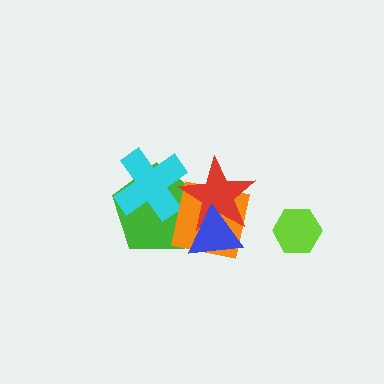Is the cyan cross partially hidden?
Yes, it is partially covered by another shape.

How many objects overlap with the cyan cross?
3 objects overlap with the cyan cross.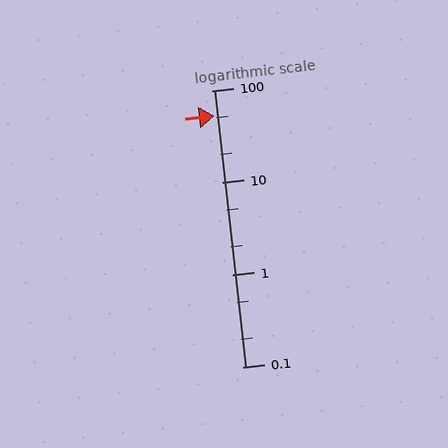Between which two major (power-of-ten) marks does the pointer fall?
The pointer is between 10 and 100.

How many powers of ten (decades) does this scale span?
The scale spans 3 decades, from 0.1 to 100.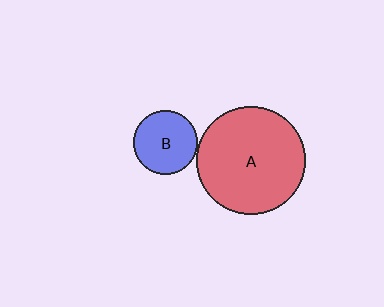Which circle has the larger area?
Circle A (red).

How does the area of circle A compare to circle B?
Approximately 2.9 times.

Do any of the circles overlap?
No, none of the circles overlap.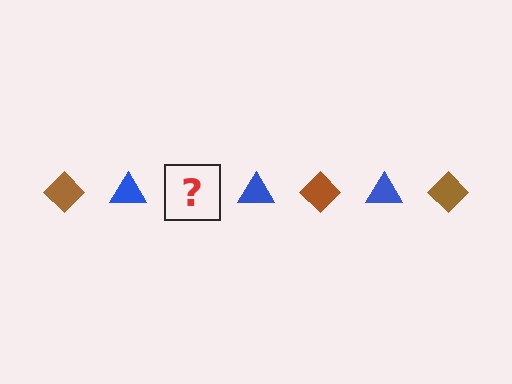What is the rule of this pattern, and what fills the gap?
The rule is that the pattern alternates between brown diamond and blue triangle. The gap should be filled with a brown diamond.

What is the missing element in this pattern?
The missing element is a brown diamond.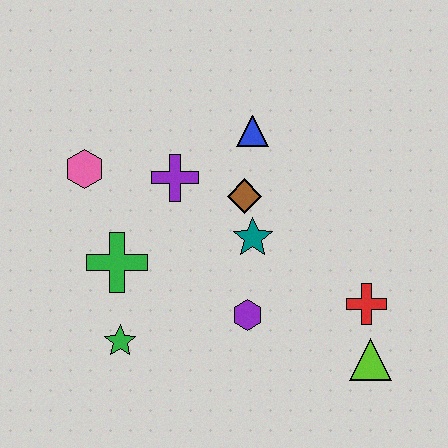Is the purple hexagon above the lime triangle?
Yes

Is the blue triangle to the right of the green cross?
Yes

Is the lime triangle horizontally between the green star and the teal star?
No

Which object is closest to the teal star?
The brown diamond is closest to the teal star.